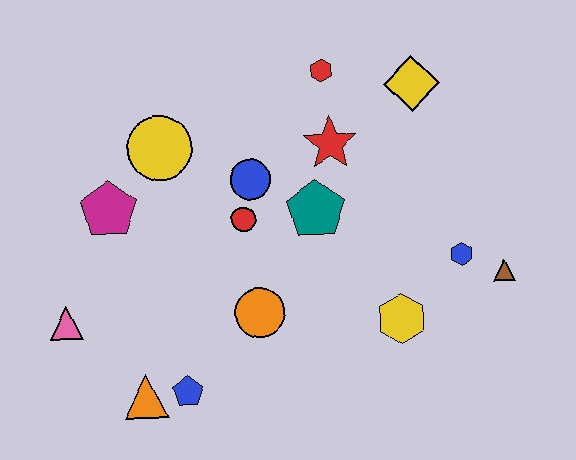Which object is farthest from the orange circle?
The yellow diamond is farthest from the orange circle.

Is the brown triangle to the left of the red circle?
No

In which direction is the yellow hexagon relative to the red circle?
The yellow hexagon is to the right of the red circle.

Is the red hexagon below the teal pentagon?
No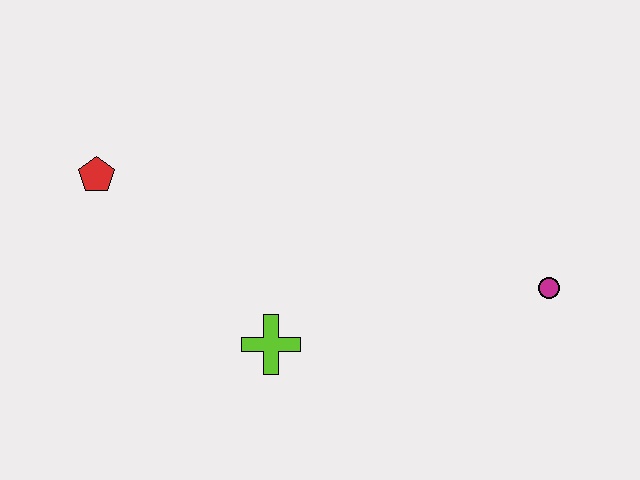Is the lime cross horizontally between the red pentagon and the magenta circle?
Yes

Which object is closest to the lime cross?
The red pentagon is closest to the lime cross.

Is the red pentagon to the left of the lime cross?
Yes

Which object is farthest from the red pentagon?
The magenta circle is farthest from the red pentagon.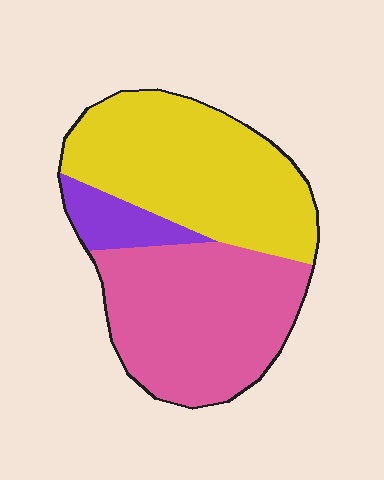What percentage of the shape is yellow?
Yellow covers 46% of the shape.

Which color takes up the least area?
Purple, at roughly 10%.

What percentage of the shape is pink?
Pink takes up between a quarter and a half of the shape.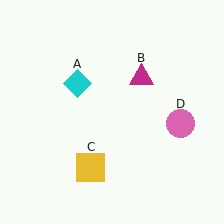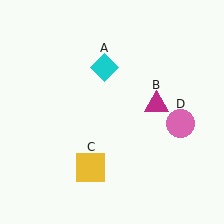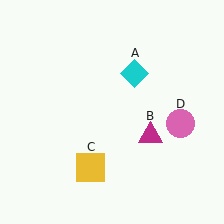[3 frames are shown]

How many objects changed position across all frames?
2 objects changed position: cyan diamond (object A), magenta triangle (object B).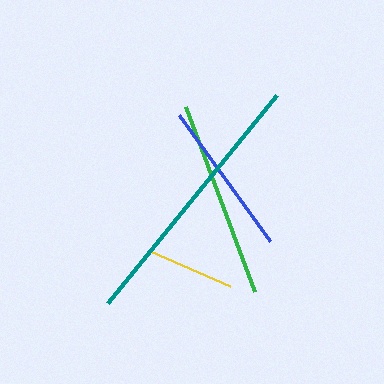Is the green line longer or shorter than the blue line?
The green line is longer than the blue line.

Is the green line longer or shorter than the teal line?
The teal line is longer than the green line.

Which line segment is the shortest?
The yellow line is the shortest at approximately 87 pixels.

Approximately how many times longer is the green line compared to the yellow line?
The green line is approximately 2.3 times the length of the yellow line.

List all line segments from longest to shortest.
From longest to shortest: teal, green, blue, yellow.